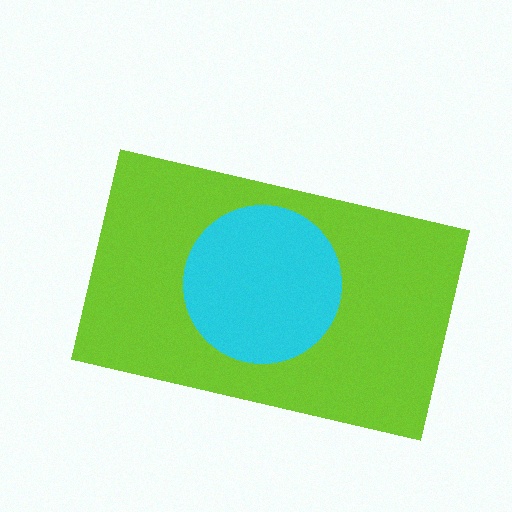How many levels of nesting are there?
2.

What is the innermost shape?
The cyan circle.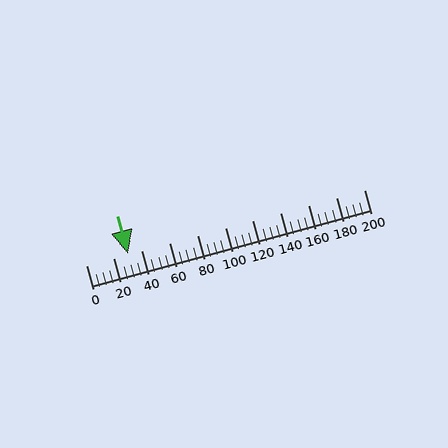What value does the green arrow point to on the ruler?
The green arrow points to approximately 30.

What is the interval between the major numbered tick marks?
The major tick marks are spaced 20 units apart.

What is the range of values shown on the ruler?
The ruler shows values from 0 to 200.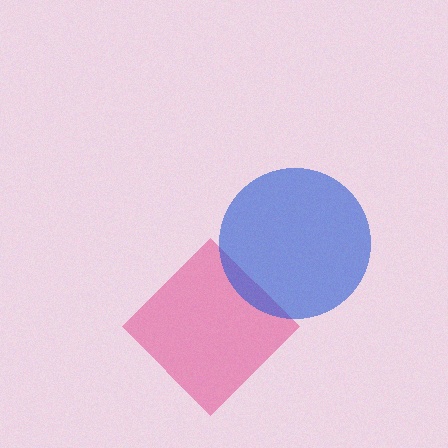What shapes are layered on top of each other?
The layered shapes are: a pink diamond, a blue circle.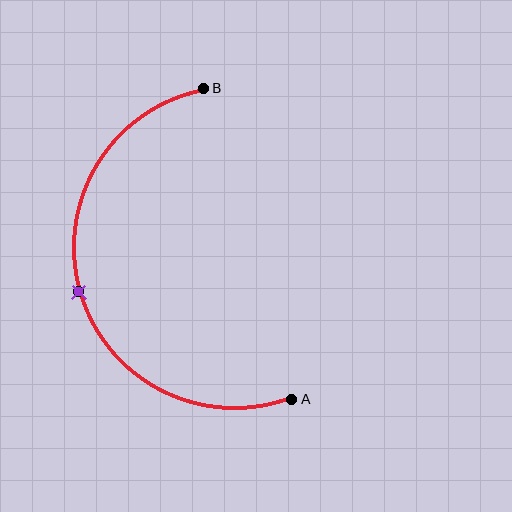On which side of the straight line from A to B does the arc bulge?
The arc bulges to the left of the straight line connecting A and B.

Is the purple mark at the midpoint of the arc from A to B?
Yes. The purple mark lies on the arc at equal arc-length from both A and B — it is the arc midpoint.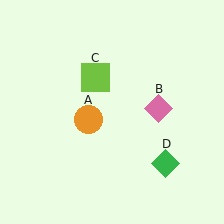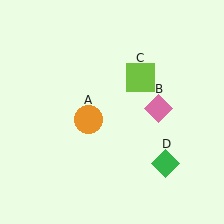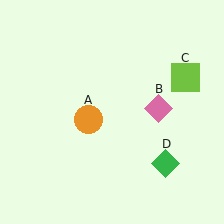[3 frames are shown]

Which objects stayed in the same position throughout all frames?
Orange circle (object A) and pink diamond (object B) and green diamond (object D) remained stationary.